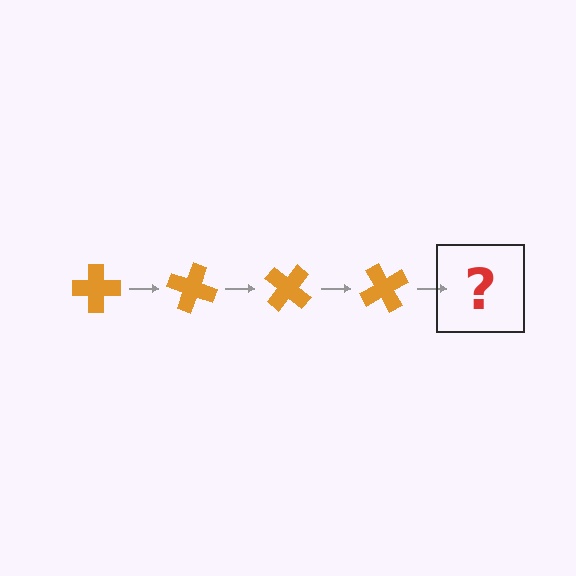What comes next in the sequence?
The next element should be an orange cross rotated 80 degrees.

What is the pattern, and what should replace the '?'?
The pattern is that the cross rotates 20 degrees each step. The '?' should be an orange cross rotated 80 degrees.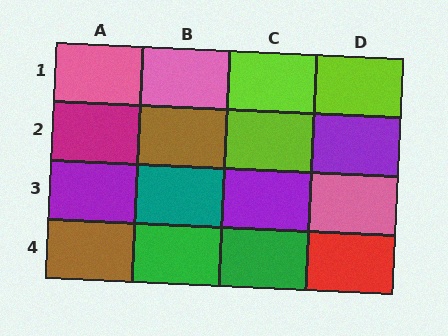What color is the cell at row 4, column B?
Green.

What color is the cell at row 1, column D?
Lime.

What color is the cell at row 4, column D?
Red.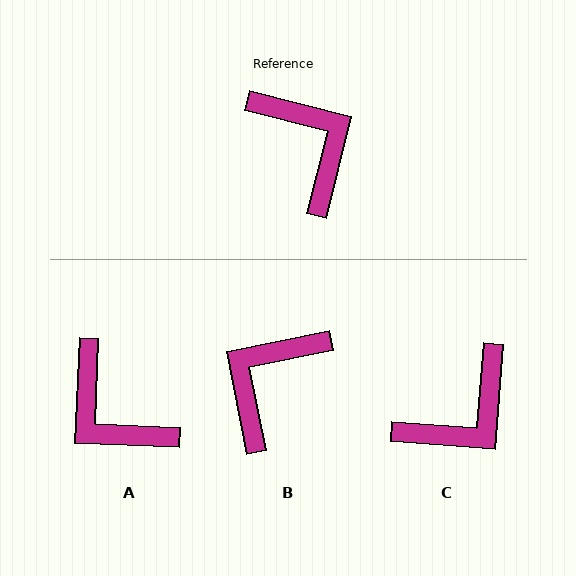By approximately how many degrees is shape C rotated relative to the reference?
Approximately 80 degrees clockwise.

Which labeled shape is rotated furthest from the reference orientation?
A, about 168 degrees away.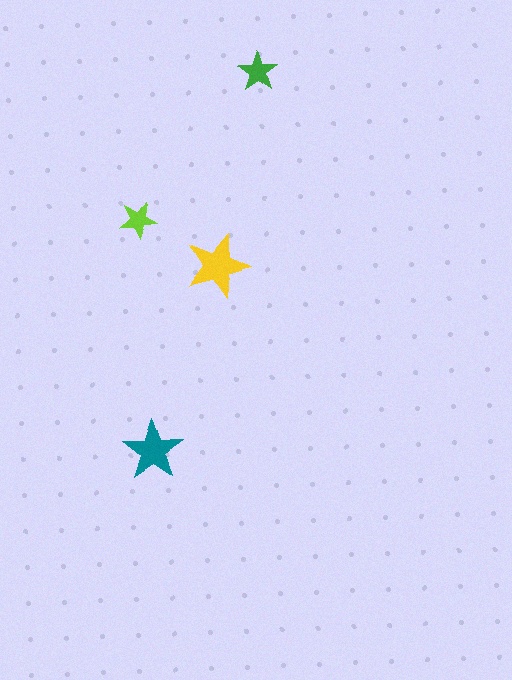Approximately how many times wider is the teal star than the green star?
About 1.5 times wider.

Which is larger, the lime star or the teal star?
The teal one.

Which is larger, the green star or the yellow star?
The yellow one.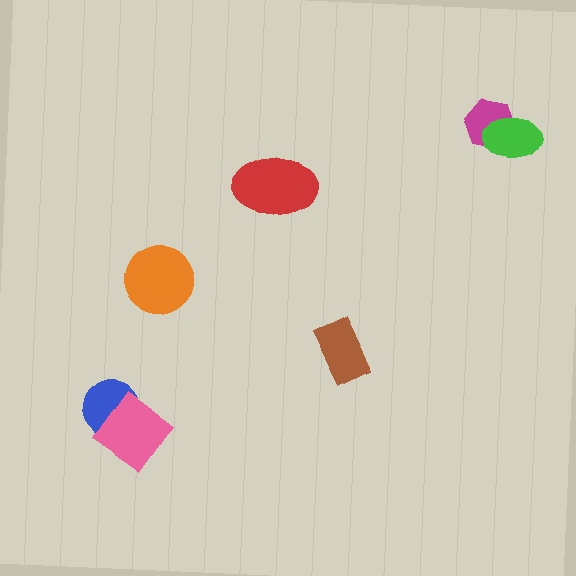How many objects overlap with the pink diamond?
1 object overlaps with the pink diamond.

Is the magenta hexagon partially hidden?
Yes, it is partially covered by another shape.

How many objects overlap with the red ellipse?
0 objects overlap with the red ellipse.